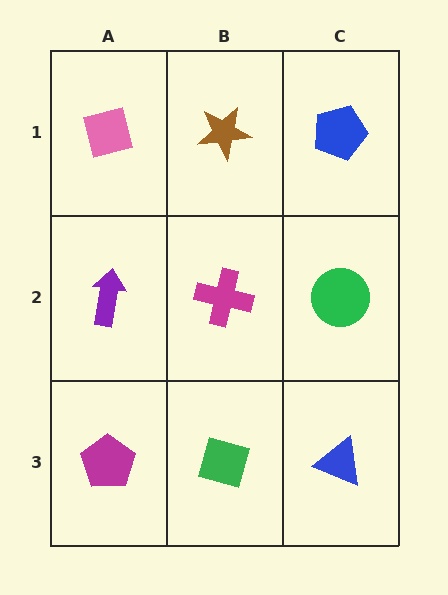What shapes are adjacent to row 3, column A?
A purple arrow (row 2, column A), a green diamond (row 3, column B).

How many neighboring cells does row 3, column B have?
3.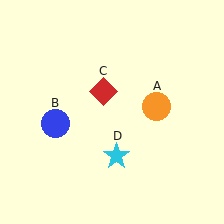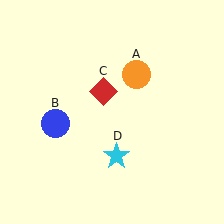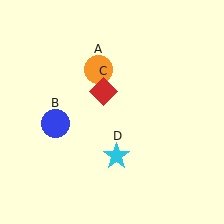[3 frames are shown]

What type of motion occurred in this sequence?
The orange circle (object A) rotated counterclockwise around the center of the scene.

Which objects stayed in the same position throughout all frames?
Blue circle (object B) and red diamond (object C) and cyan star (object D) remained stationary.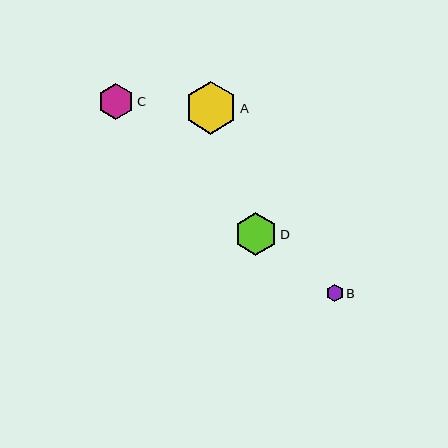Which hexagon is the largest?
Hexagon A is the largest with a size of approximately 52 pixels.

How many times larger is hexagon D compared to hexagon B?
Hexagon D is approximately 2.5 times the size of hexagon B.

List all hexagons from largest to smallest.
From largest to smallest: A, D, C, B.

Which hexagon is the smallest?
Hexagon B is the smallest with a size of approximately 17 pixels.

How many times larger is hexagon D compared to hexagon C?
Hexagon D is approximately 1.2 times the size of hexagon C.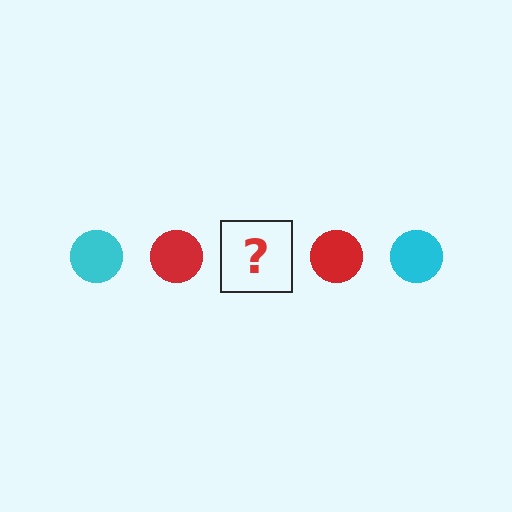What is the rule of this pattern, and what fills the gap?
The rule is that the pattern cycles through cyan, red circles. The gap should be filled with a cyan circle.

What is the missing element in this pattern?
The missing element is a cyan circle.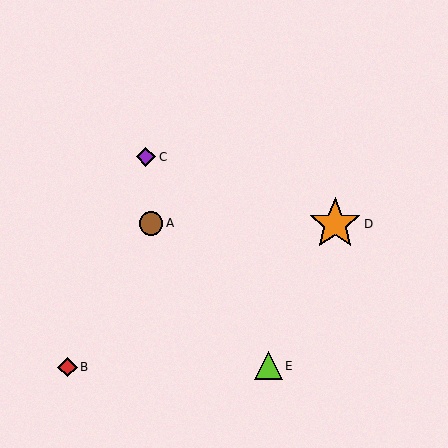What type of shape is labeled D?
Shape D is an orange star.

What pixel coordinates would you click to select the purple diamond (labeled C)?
Click at (146, 157) to select the purple diamond C.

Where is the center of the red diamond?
The center of the red diamond is at (68, 367).